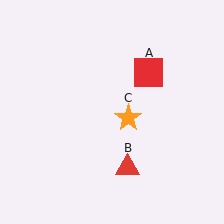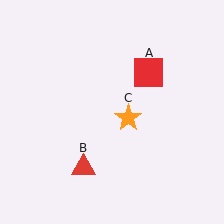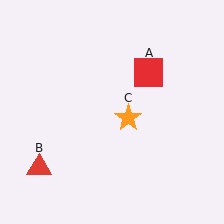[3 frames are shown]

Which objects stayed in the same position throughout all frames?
Red square (object A) and orange star (object C) remained stationary.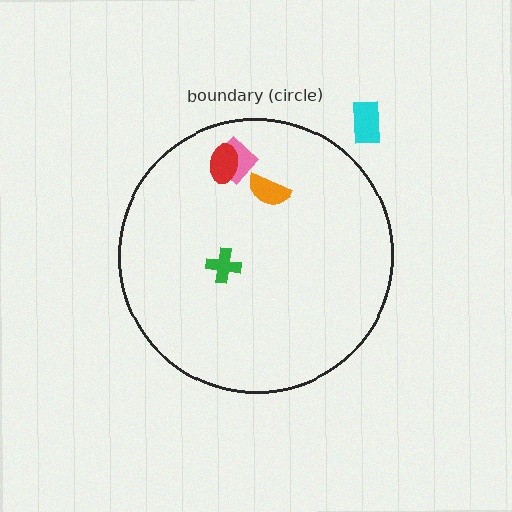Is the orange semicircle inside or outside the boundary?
Inside.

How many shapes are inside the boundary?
4 inside, 1 outside.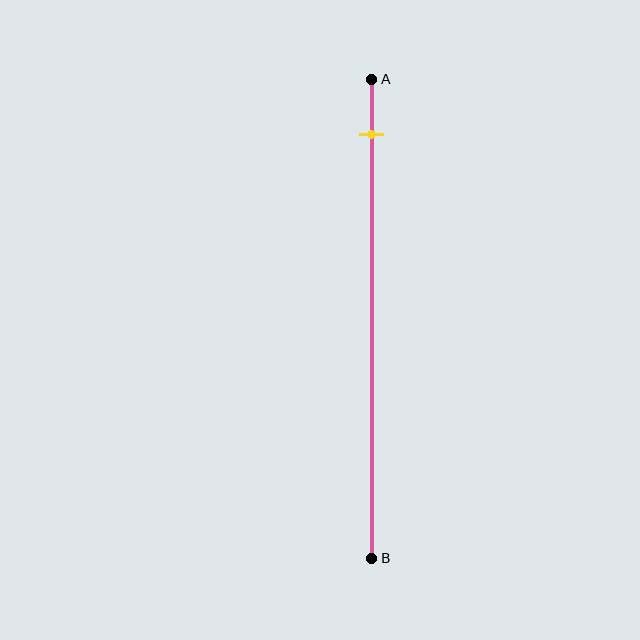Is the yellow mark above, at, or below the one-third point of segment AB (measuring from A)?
The yellow mark is above the one-third point of segment AB.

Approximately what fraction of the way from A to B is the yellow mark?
The yellow mark is approximately 10% of the way from A to B.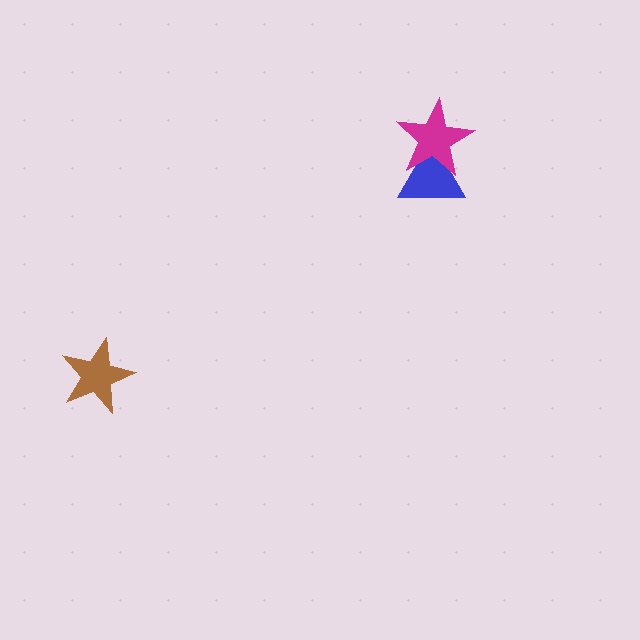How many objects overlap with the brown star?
0 objects overlap with the brown star.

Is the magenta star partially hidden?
No, no other shape covers it.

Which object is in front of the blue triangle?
The magenta star is in front of the blue triangle.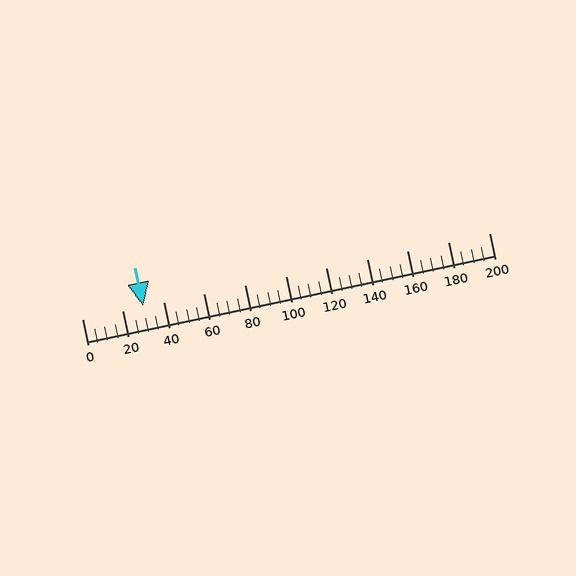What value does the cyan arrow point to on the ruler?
The cyan arrow points to approximately 30.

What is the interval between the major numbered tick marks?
The major tick marks are spaced 20 units apart.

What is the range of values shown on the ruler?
The ruler shows values from 0 to 200.